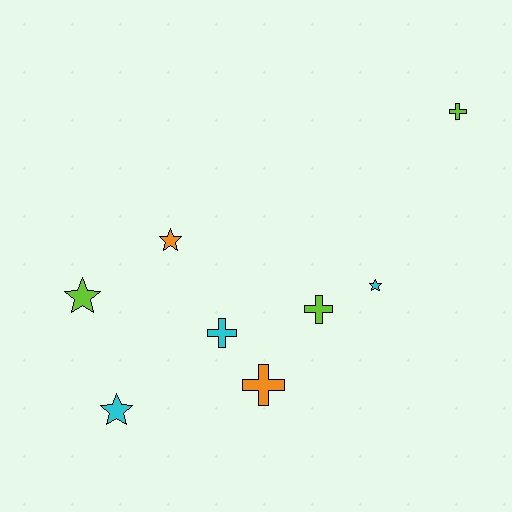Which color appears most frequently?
Cyan, with 3 objects.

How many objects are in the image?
There are 8 objects.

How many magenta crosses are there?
There are no magenta crosses.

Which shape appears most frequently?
Cross, with 4 objects.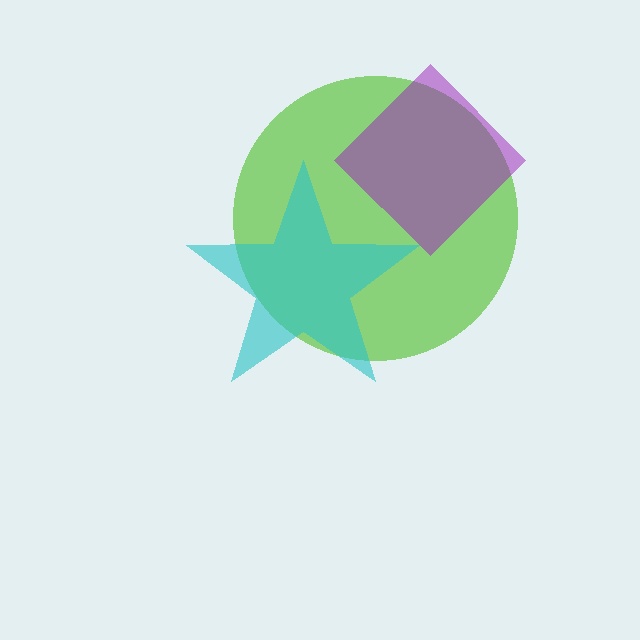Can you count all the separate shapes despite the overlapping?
Yes, there are 3 separate shapes.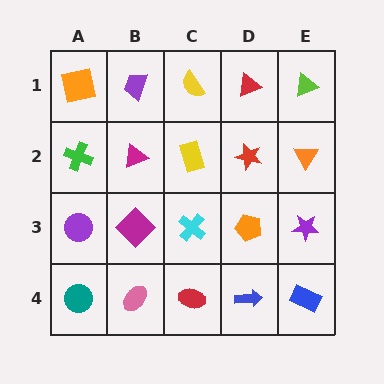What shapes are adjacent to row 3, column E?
An orange triangle (row 2, column E), a blue rectangle (row 4, column E), an orange pentagon (row 3, column D).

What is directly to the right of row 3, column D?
A purple star.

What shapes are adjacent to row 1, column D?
A red star (row 2, column D), a yellow semicircle (row 1, column C), a lime triangle (row 1, column E).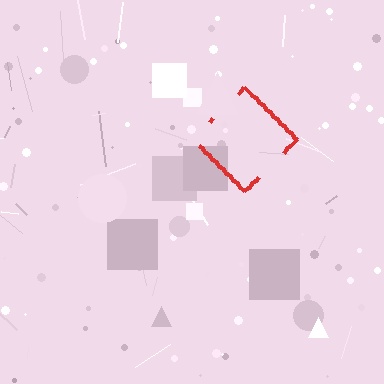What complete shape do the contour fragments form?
The contour fragments form a diamond.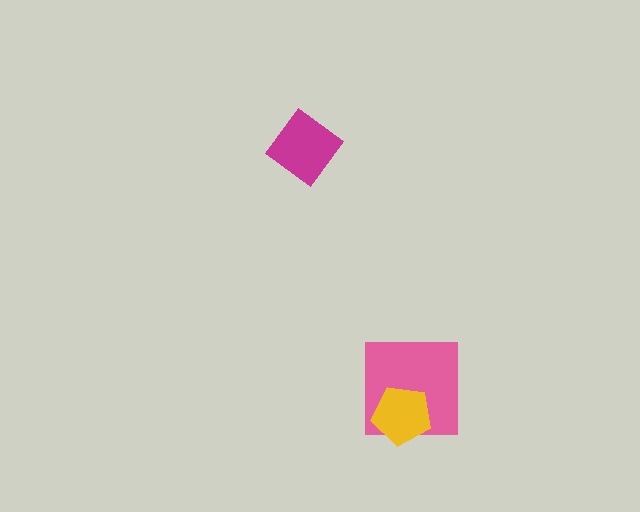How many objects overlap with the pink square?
1 object overlaps with the pink square.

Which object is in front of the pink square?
The yellow pentagon is in front of the pink square.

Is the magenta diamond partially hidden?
No, no other shape covers it.